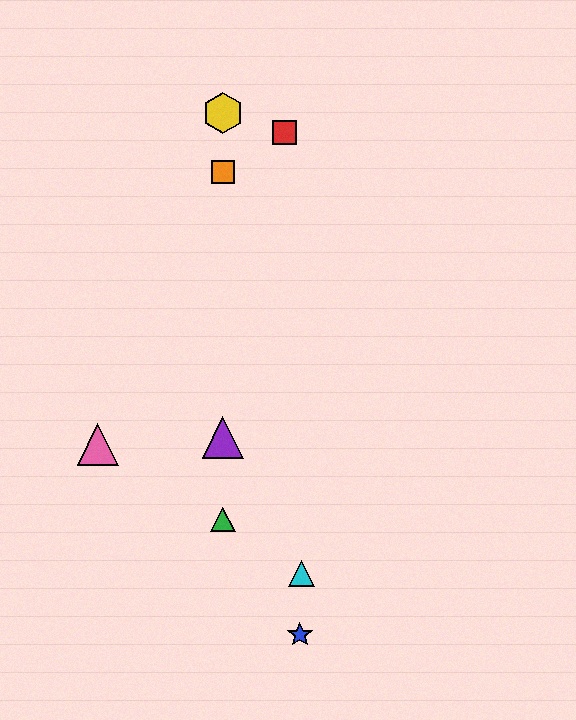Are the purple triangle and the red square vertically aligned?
No, the purple triangle is at x≈223 and the red square is at x≈284.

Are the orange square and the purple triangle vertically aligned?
Yes, both are at x≈223.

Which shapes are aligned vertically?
The green triangle, the yellow hexagon, the purple triangle, the orange square are aligned vertically.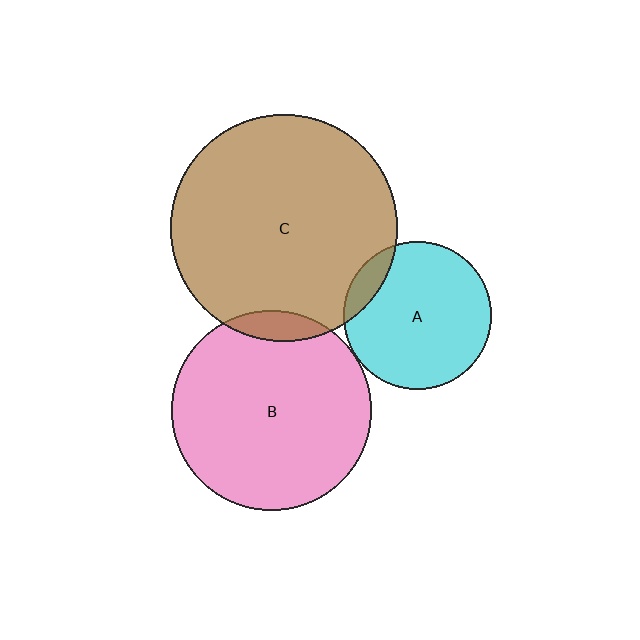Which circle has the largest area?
Circle C (brown).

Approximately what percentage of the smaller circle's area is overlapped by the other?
Approximately 10%.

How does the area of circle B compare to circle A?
Approximately 1.8 times.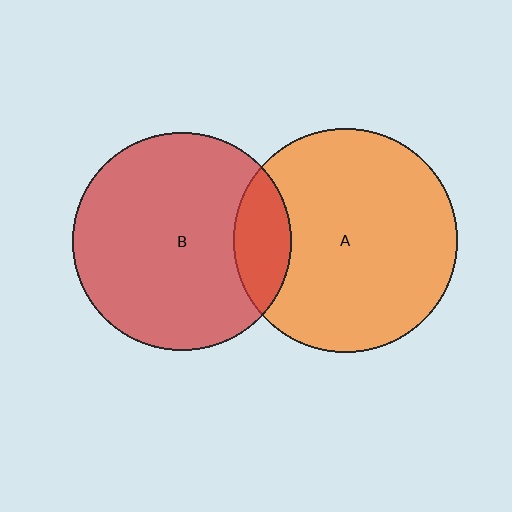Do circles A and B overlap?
Yes.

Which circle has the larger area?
Circle A (orange).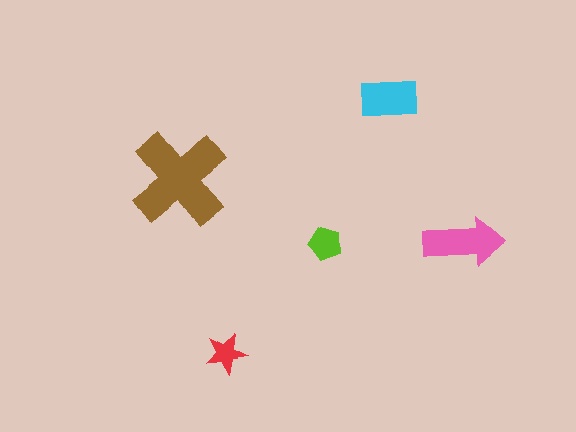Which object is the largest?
The brown cross.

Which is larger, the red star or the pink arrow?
The pink arrow.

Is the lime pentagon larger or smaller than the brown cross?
Smaller.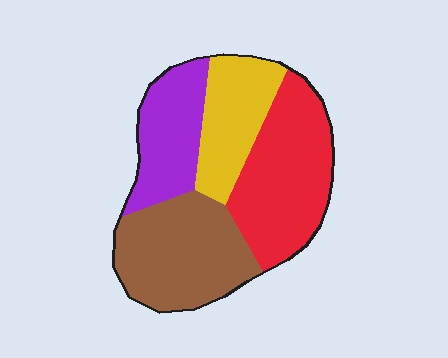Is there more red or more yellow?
Red.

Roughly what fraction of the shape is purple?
Purple covers around 20% of the shape.